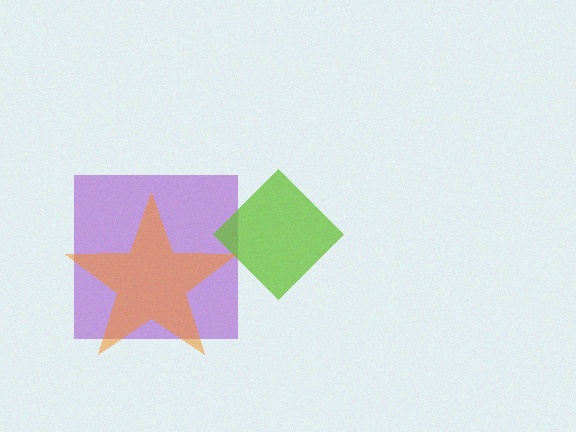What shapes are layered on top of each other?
The layered shapes are: a purple square, a lime diamond, an orange star.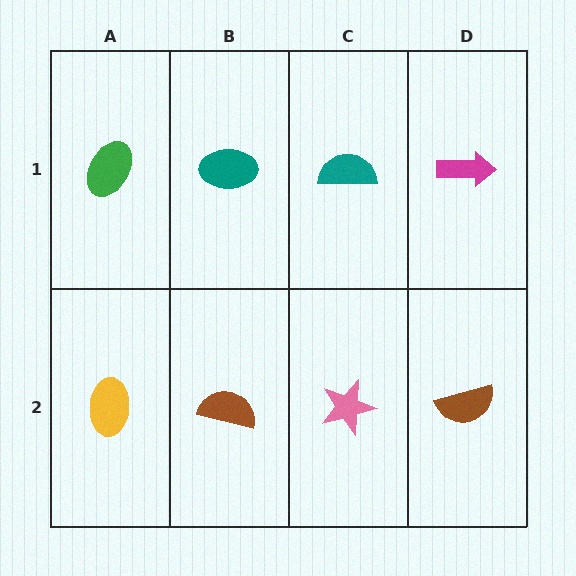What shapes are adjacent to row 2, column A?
A green ellipse (row 1, column A), a brown semicircle (row 2, column B).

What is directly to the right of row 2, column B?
A pink star.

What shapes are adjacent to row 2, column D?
A magenta arrow (row 1, column D), a pink star (row 2, column C).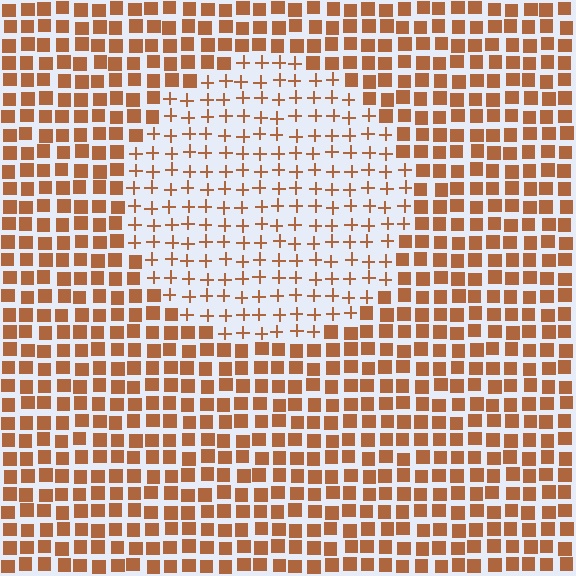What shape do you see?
I see a circle.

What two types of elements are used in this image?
The image uses plus signs inside the circle region and squares outside it.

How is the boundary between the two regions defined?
The boundary is defined by a change in element shape: plus signs inside vs. squares outside. All elements share the same color and spacing.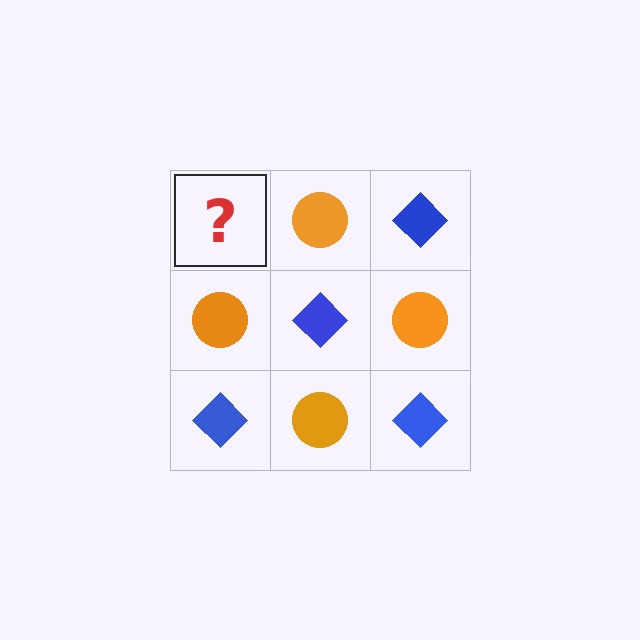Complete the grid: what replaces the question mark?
The question mark should be replaced with a blue diamond.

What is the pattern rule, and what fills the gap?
The rule is that it alternates blue diamond and orange circle in a checkerboard pattern. The gap should be filled with a blue diamond.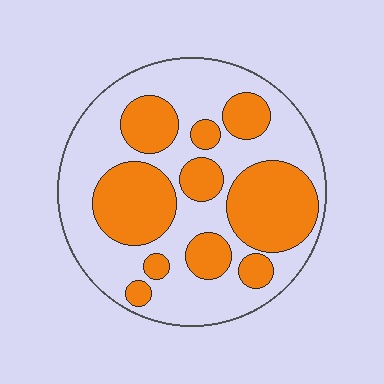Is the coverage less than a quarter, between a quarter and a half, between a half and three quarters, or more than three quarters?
Between a quarter and a half.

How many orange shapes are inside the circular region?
10.